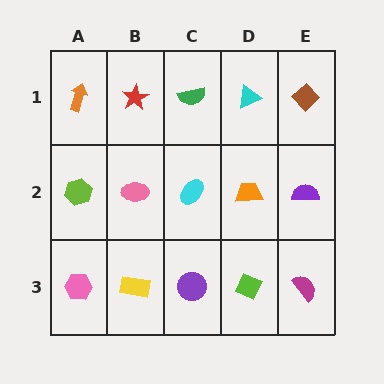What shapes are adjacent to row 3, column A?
A lime hexagon (row 2, column A), a yellow rectangle (row 3, column B).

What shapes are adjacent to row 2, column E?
A brown diamond (row 1, column E), a magenta semicircle (row 3, column E), an orange trapezoid (row 2, column D).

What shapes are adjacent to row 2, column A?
An orange arrow (row 1, column A), a pink hexagon (row 3, column A), a pink ellipse (row 2, column B).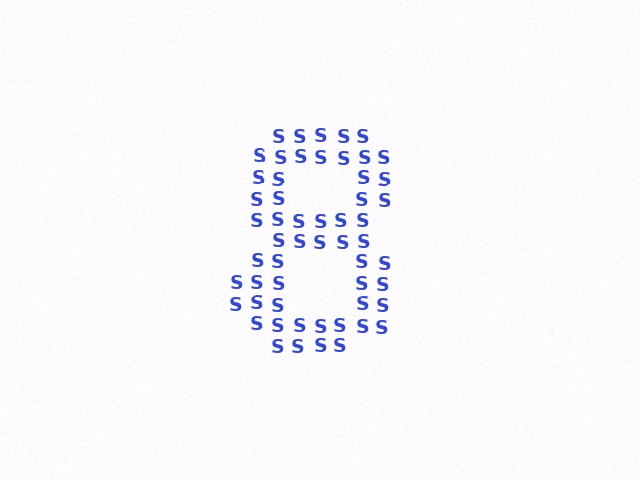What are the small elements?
The small elements are letter S's.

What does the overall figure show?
The overall figure shows the digit 8.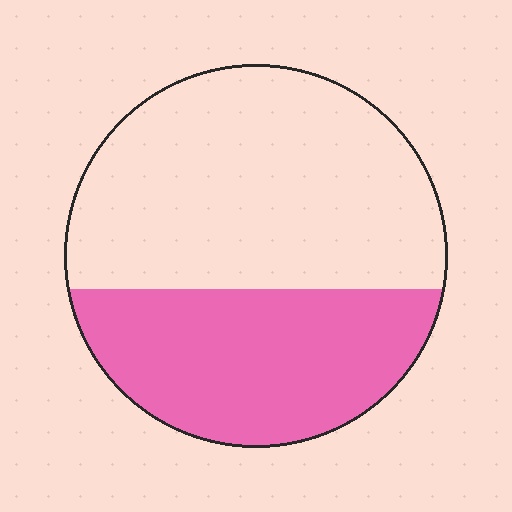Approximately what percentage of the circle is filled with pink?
Approximately 40%.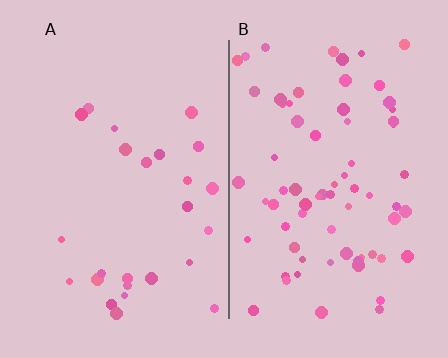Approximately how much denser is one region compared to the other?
Approximately 2.8× — region B over region A.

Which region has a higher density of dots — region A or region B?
B (the right).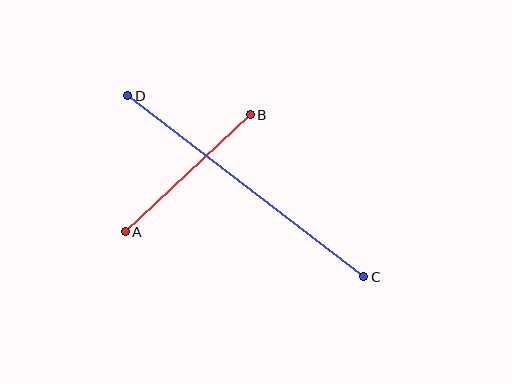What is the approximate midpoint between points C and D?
The midpoint is at approximately (246, 186) pixels.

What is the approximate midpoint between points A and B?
The midpoint is at approximately (188, 173) pixels.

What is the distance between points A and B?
The distance is approximately 171 pixels.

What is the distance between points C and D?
The distance is approximately 297 pixels.